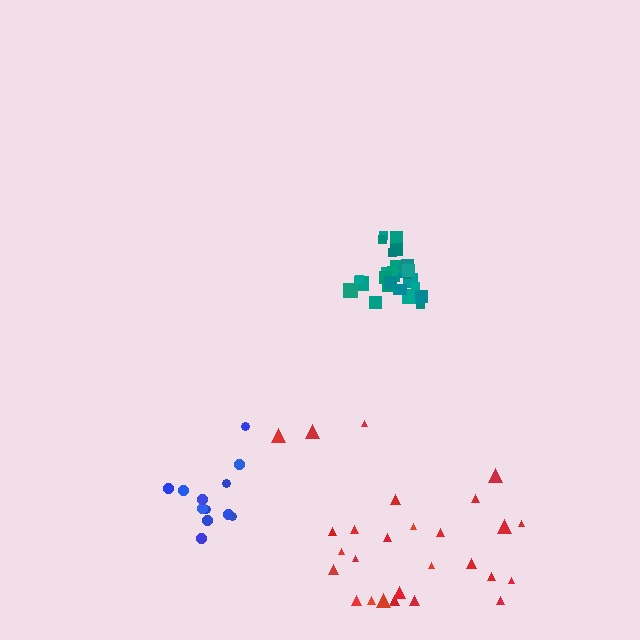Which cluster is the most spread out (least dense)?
Red.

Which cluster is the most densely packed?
Teal.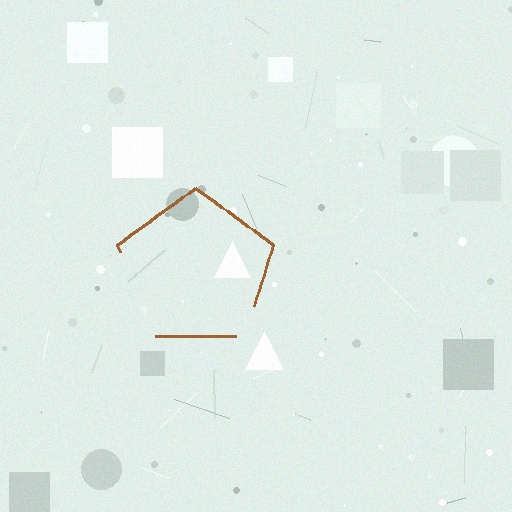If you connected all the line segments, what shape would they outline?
They would outline a pentagon.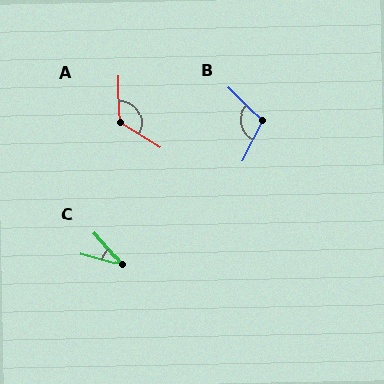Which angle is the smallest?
C, at approximately 33 degrees.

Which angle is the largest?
A, at approximately 122 degrees.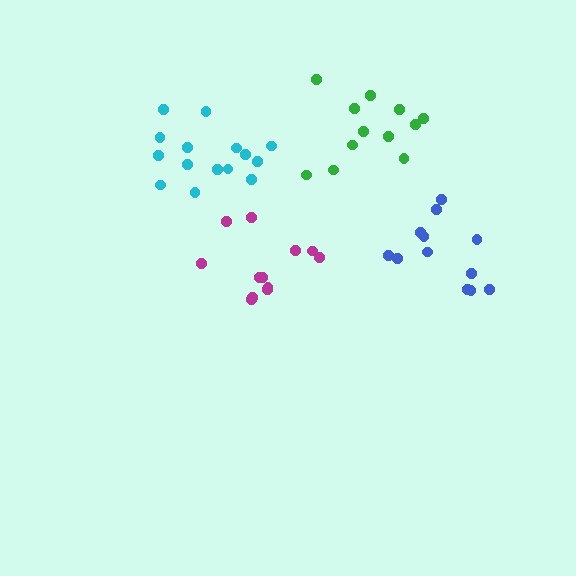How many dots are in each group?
Group 1: 15 dots, Group 2: 12 dots, Group 3: 12 dots, Group 4: 12 dots (51 total).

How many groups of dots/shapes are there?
There are 4 groups.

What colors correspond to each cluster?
The clusters are colored: cyan, blue, green, magenta.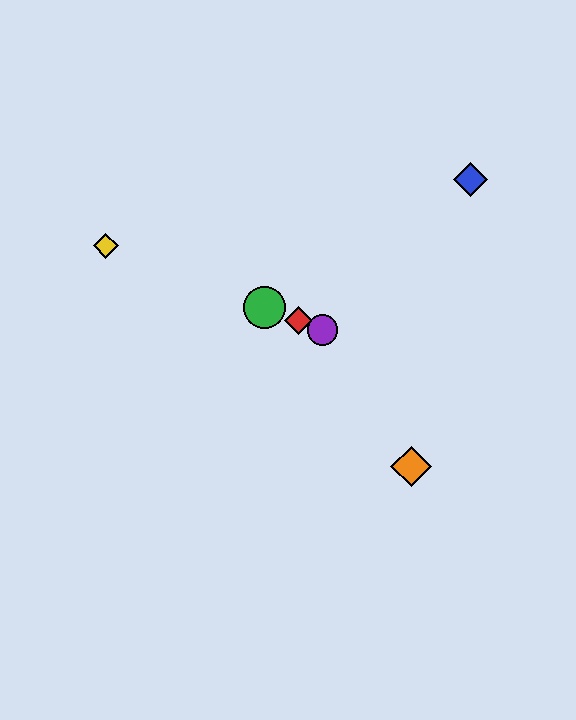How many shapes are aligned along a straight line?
4 shapes (the red diamond, the green circle, the yellow diamond, the purple circle) are aligned along a straight line.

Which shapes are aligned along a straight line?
The red diamond, the green circle, the yellow diamond, the purple circle are aligned along a straight line.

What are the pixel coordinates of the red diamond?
The red diamond is at (299, 321).